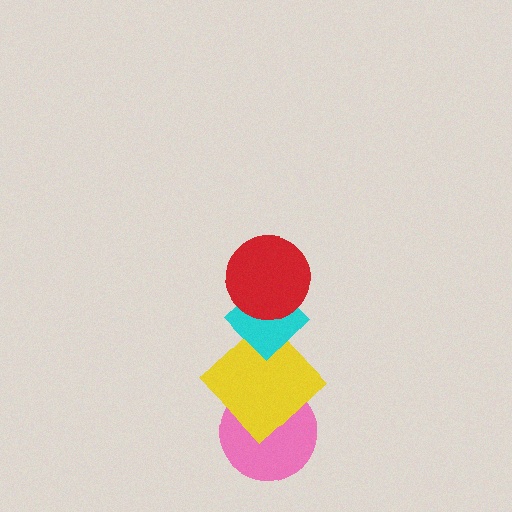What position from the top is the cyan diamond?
The cyan diamond is 2nd from the top.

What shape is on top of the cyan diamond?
The red circle is on top of the cyan diamond.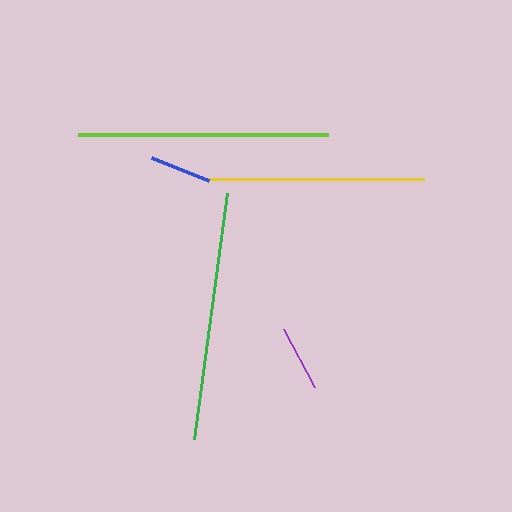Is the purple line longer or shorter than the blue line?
The purple line is longer than the blue line.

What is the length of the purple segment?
The purple segment is approximately 66 pixels long.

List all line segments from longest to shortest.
From longest to shortest: lime, green, yellow, purple, blue.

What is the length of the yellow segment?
The yellow segment is approximately 218 pixels long.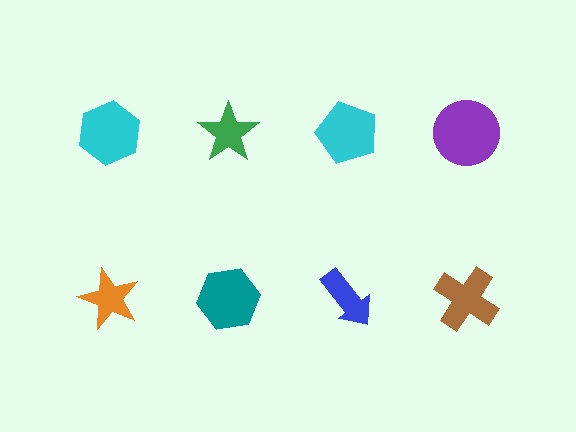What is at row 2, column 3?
A blue arrow.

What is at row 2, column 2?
A teal hexagon.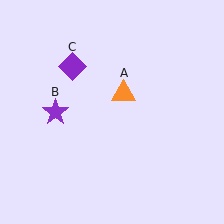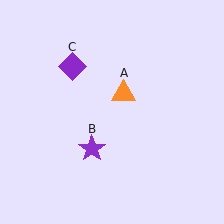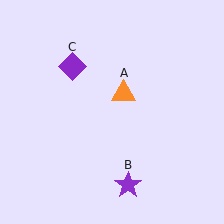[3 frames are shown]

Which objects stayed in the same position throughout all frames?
Orange triangle (object A) and purple diamond (object C) remained stationary.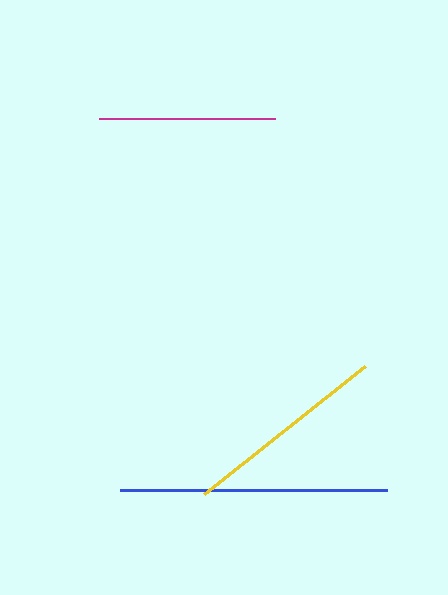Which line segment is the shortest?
The magenta line is the shortest at approximately 176 pixels.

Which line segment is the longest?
The blue line is the longest at approximately 266 pixels.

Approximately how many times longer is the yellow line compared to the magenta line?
The yellow line is approximately 1.2 times the length of the magenta line.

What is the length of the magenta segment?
The magenta segment is approximately 176 pixels long.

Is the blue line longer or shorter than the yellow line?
The blue line is longer than the yellow line.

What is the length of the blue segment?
The blue segment is approximately 266 pixels long.